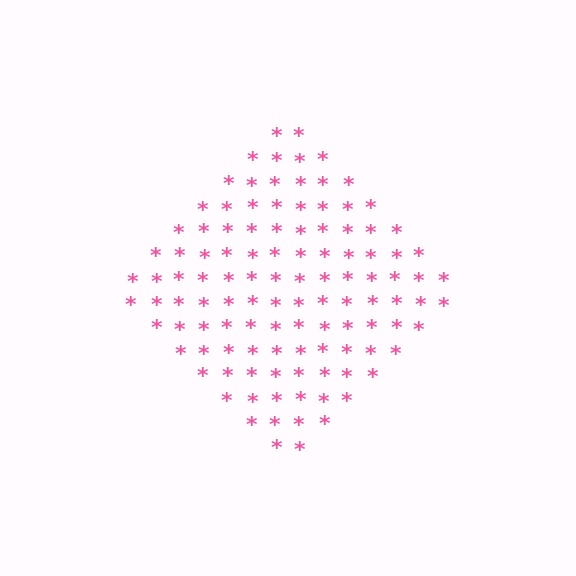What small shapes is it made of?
It is made of small asterisks.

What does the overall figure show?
The overall figure shows a diamond.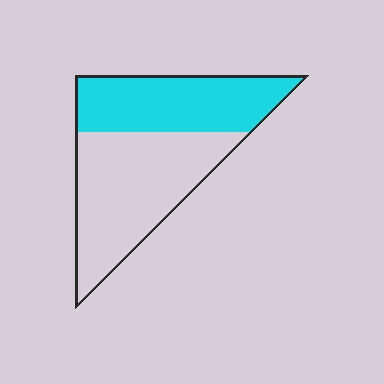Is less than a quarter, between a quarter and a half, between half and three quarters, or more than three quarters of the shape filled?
Between a quarter and a half.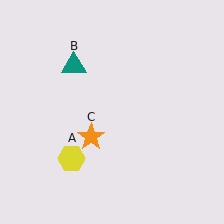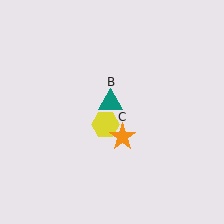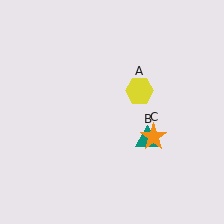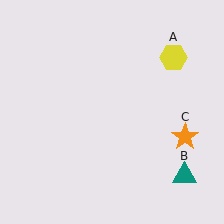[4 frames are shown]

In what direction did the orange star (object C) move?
The orange star (object C) moved right.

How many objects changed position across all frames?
3 objects changed position: yellow hexagon (object A), teal triangle (object B), orange star (object C).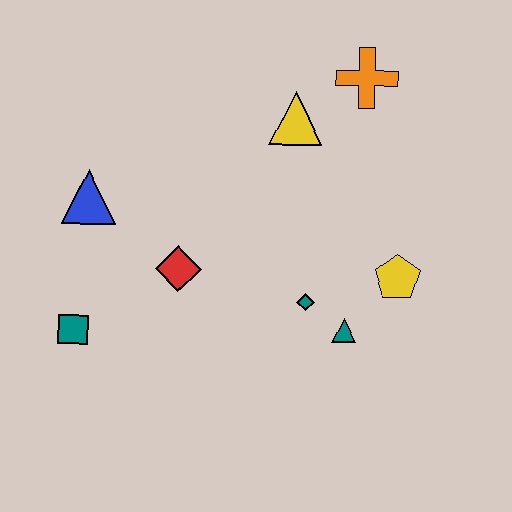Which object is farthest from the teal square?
The orange cross is farthest from the teal square.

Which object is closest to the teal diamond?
The teal triangle is closest to the teal diamond.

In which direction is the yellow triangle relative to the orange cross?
The yellow triangle is to the left of the orange cross.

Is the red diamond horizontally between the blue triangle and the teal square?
No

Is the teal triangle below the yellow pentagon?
Yes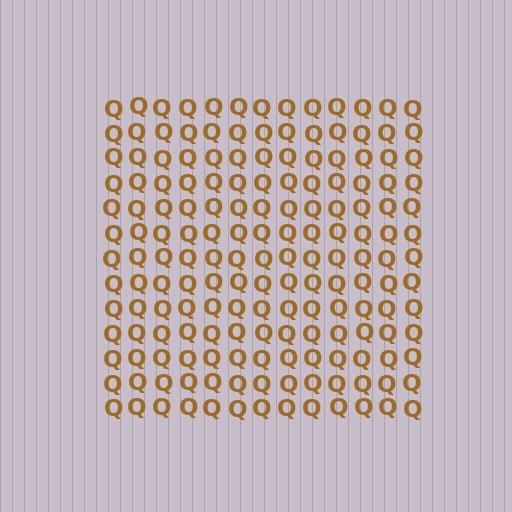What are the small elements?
The small elements are letter Q's.